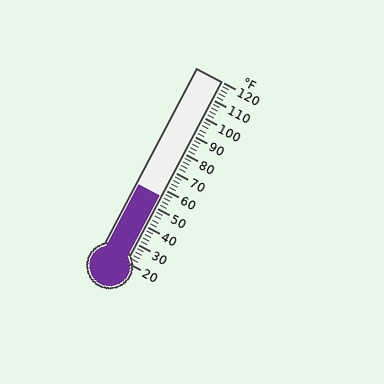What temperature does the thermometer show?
The thermometer shows approximately 56°F.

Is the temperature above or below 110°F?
The temperature is below 110°F.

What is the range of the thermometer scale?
The thermometer scale ranges from 20°F to 120°F.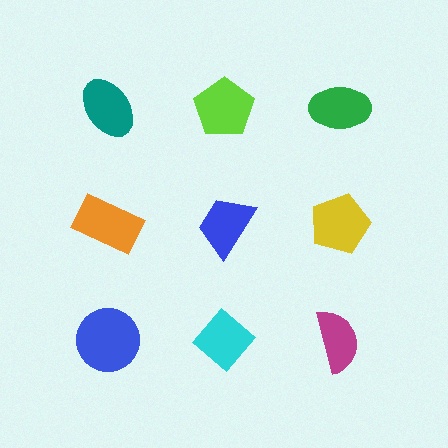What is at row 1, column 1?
A teal ellipse.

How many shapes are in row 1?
3 shapes.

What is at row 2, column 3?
A yellow pentagon.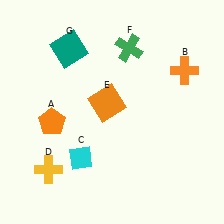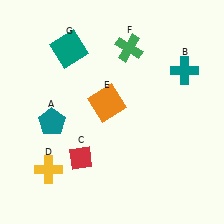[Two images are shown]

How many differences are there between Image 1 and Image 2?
There are 3 differences between the two images.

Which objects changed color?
A changed from orange to teal. B changed from orange to teal. C changed from cyan to red.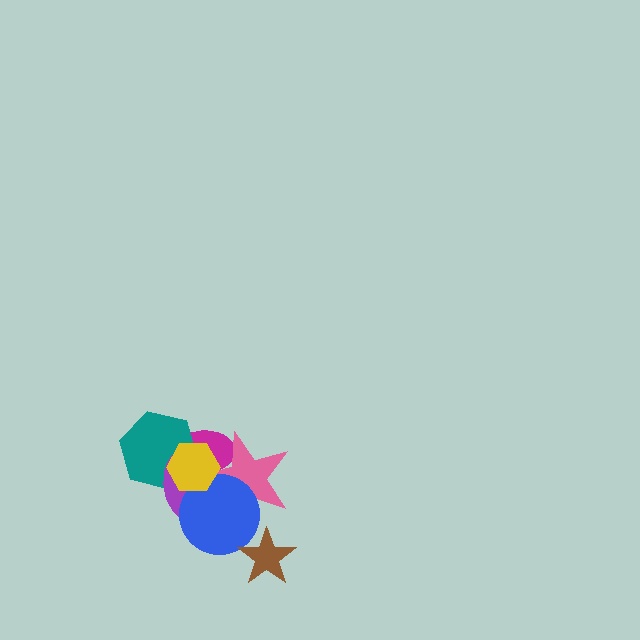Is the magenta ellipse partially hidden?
Yes, it is partially covered by another shape.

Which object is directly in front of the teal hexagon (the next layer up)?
The purple ellipse is directly in front of the teal hexagon.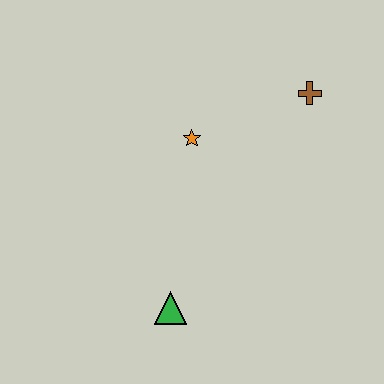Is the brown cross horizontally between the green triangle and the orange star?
No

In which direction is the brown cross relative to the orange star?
The brown cross is to the right of the orange star.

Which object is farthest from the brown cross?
The green triangle is farthest from the brown cross.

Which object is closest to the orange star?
The brown cross is closest to the orange star.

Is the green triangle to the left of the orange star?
Yes